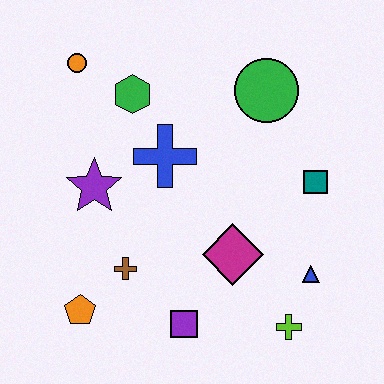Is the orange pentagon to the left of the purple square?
Yes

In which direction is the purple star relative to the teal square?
The purple star is to the left of the teal square.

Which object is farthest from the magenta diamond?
The orange circle is farthest from the magenta diamond.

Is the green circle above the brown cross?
Yes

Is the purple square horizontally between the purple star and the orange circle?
No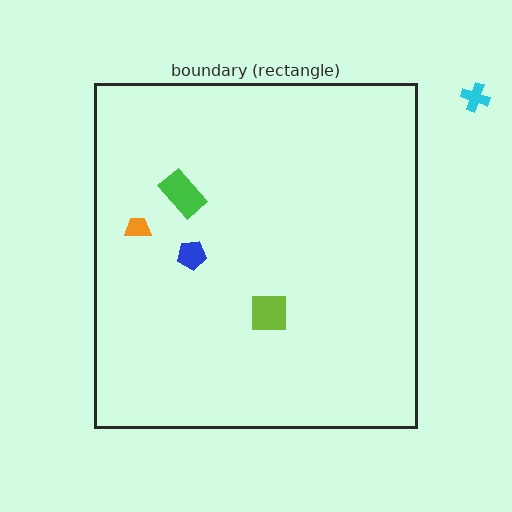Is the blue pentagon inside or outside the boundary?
Inside.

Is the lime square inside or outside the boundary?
Inside.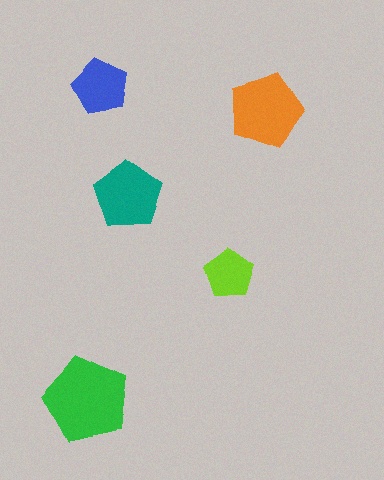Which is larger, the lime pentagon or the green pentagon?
The green one.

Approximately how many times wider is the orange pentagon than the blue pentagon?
About 1.5 times wider.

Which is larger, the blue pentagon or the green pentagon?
The green one.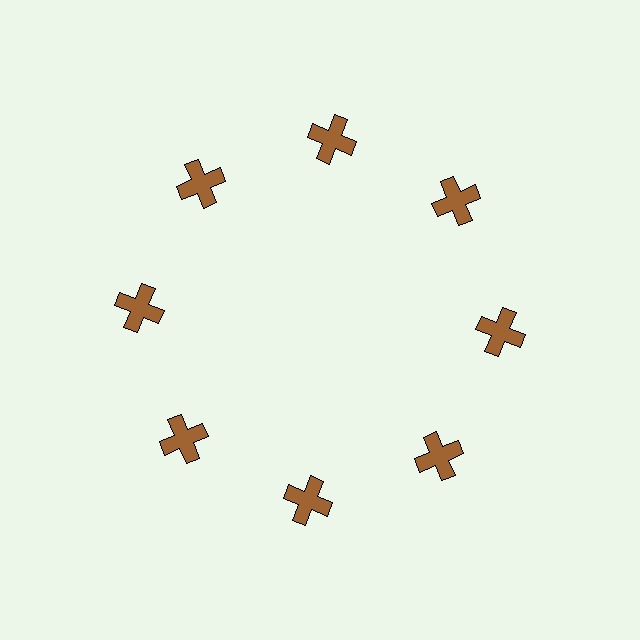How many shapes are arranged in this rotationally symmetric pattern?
There are 8 shapes, arranged in 8 groups of 1.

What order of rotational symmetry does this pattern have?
This pattern has 8-fold rotational symmetry.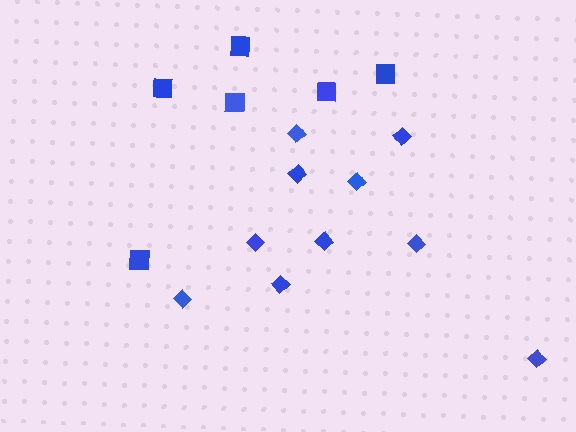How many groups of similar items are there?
There are 2 groups: one group of squares (6) and one group of diamonds (10).